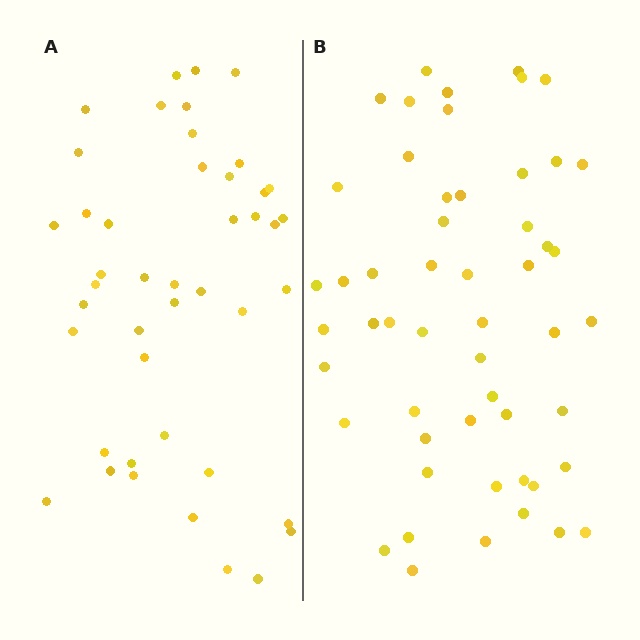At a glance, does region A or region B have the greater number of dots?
Region B (the right region) has more dots.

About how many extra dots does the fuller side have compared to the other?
Region B has roughly 8 or so more dots than region A.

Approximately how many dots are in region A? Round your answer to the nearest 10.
About 40 dots. (The exact count is 44, which rounds to 40.)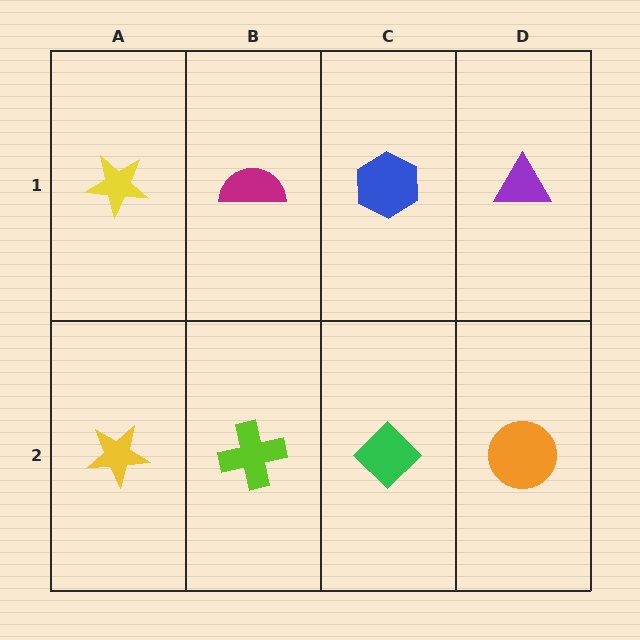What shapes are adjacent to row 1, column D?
An orange circle (row 2, column D), a blue hexagon (row 1, column C).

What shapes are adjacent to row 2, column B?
A magenta semicircle (row 1, column B), a yellow star (row 2, column A), a green diamond (row 2, column C).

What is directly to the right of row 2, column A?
A lime cross.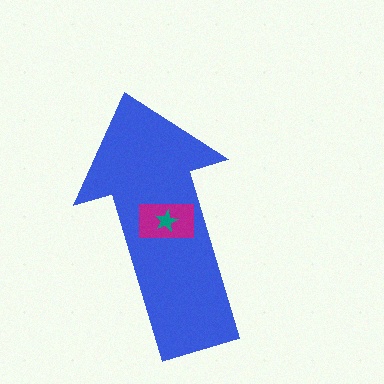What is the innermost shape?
The teal star.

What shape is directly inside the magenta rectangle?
The teal star.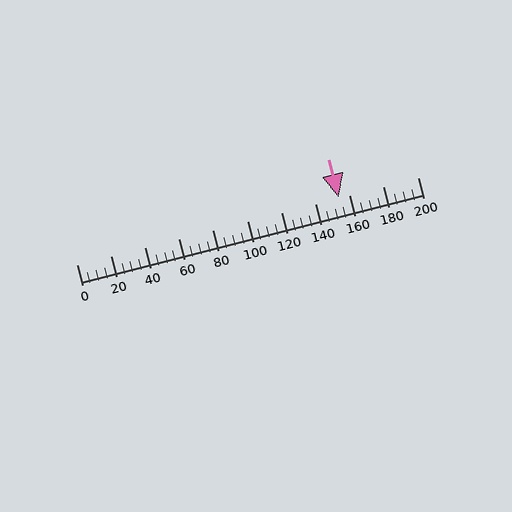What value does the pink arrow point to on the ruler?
The pink arrow points to approximately 154.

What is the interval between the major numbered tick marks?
The major tick marks are spaced 20 units apart.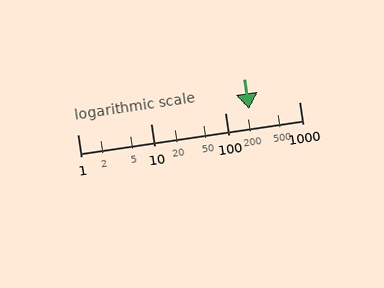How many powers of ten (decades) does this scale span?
The scale spans 3 decades, from 1 to 1000.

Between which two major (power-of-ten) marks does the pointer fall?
The pointer is between 100 and 1000.